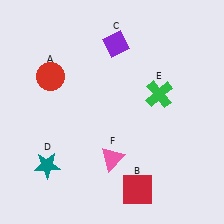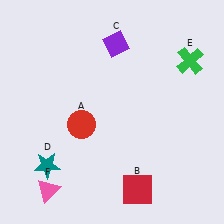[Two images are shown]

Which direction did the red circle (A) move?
The red circle (A) moved down.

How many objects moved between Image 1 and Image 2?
3 objects moved between the two images.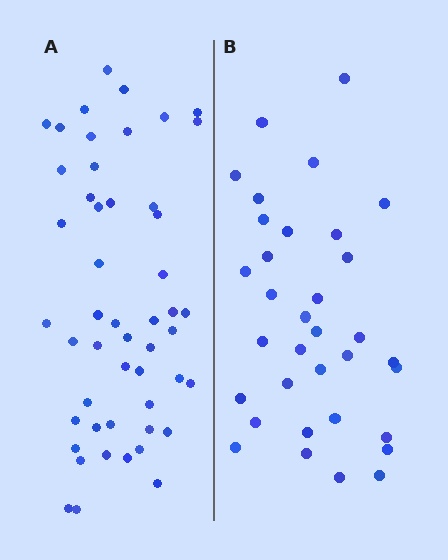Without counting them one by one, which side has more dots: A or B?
Region A (the left region) has more dots.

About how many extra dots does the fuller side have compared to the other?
Region A has approximately 15 more dots than region B.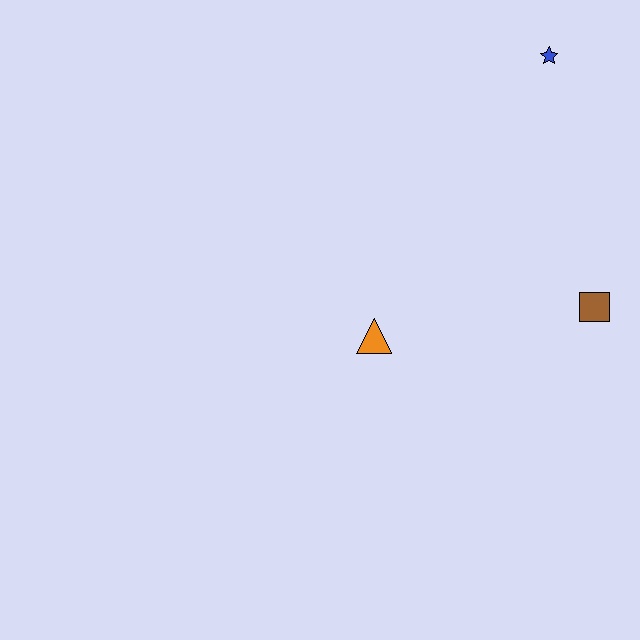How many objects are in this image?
There are 3 objects.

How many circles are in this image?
There are no circles.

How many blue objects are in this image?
There is 1 blue object.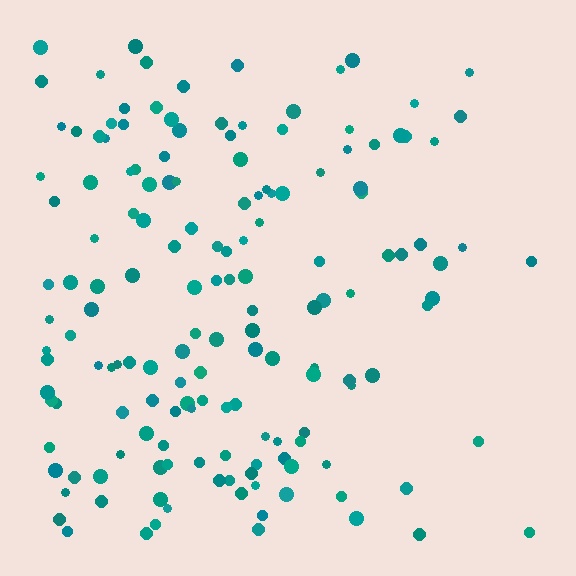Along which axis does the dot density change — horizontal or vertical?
Horizontal.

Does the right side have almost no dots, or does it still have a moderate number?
Still a moderate number, just noticeably fewer than the left.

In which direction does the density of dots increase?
From right to left, with the left side densest.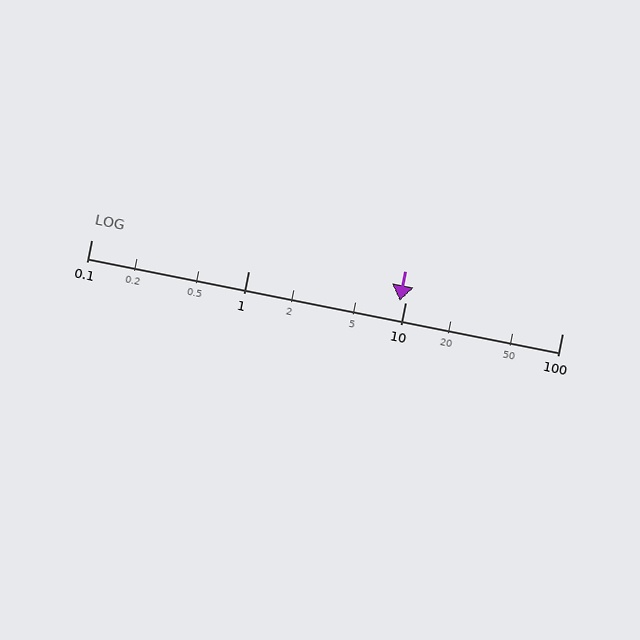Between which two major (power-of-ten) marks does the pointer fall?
The pointer is between 1 and 10.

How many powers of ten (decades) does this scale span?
The scale spans 3 decades, from 0.1 to 100.